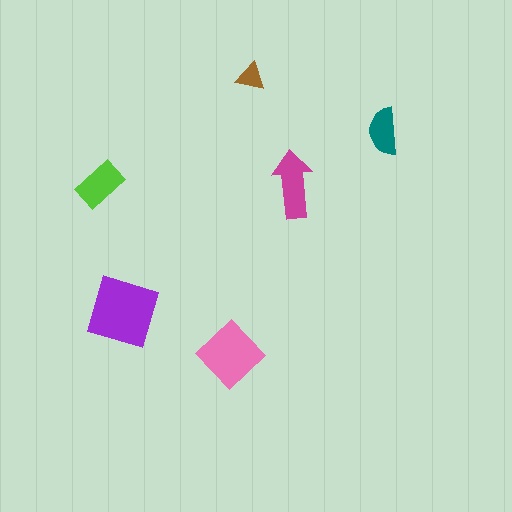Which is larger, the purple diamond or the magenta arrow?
The purple diamond.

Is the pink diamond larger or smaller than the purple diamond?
Smaller.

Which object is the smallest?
The brown triangle.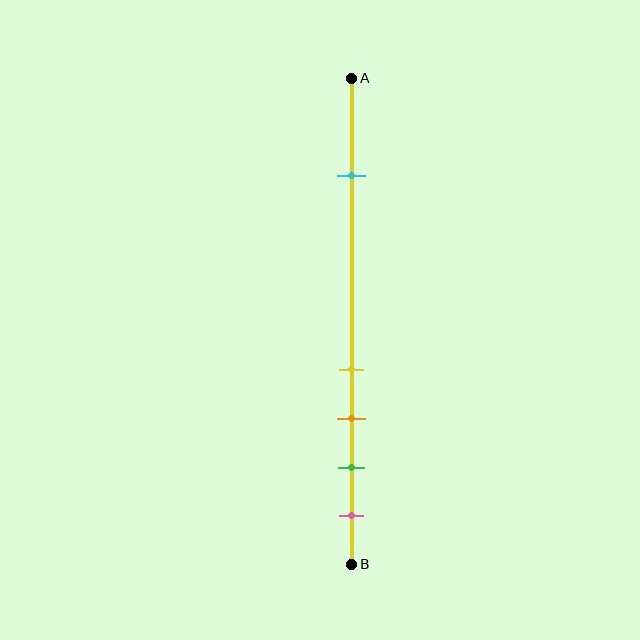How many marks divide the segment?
There are 5 marks dividing the segment.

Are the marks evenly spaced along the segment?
No, the marks are not evenly spaced.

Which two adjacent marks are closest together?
The yellow and orange marks are the closest adjacent pair.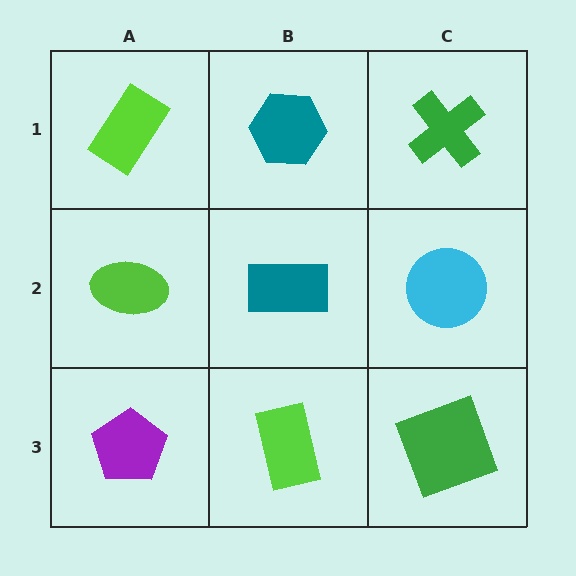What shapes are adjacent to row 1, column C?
A cyan circle (row 2, column C), a teal hexagon (row 1, column B).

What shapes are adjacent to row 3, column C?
A cyan circle (row 2, column C), a lime rectangle (row 3, column B).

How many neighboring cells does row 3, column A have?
2.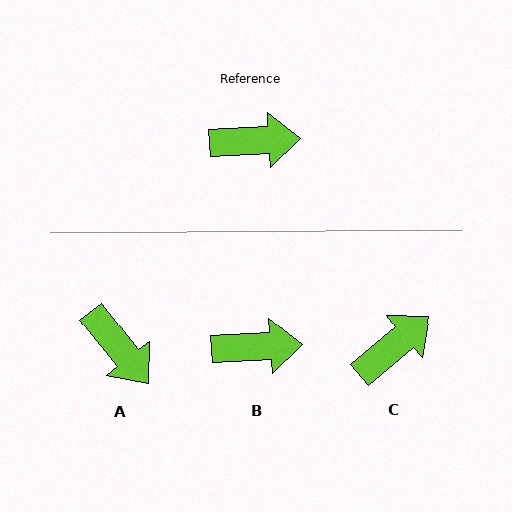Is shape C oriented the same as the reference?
No, it is off by about 37 degrees.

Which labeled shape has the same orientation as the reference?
B.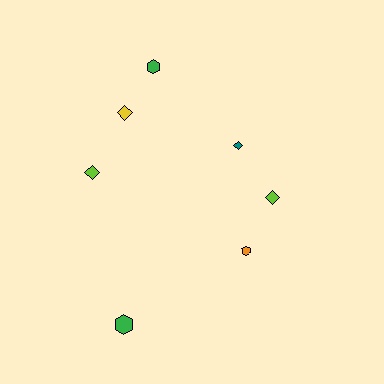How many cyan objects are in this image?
There are no cyan objects.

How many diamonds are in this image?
There are 4 diamonds.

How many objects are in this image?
There are 7 objects.